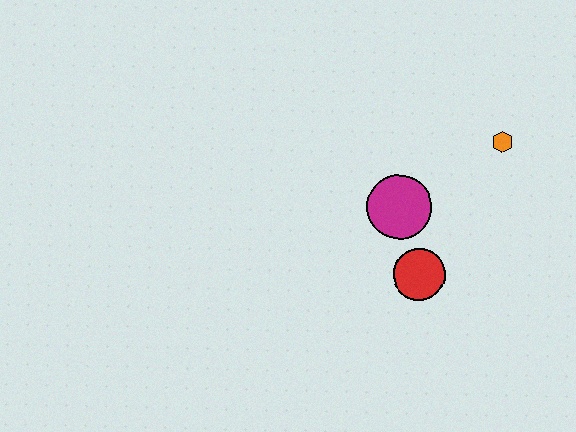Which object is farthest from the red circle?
The orange hexagon is farthest from the red circle.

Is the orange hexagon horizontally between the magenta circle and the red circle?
No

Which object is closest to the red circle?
The magenta circle is closest to the red circle.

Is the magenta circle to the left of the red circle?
Yes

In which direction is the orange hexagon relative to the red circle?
The orange hexagon is above the red circle.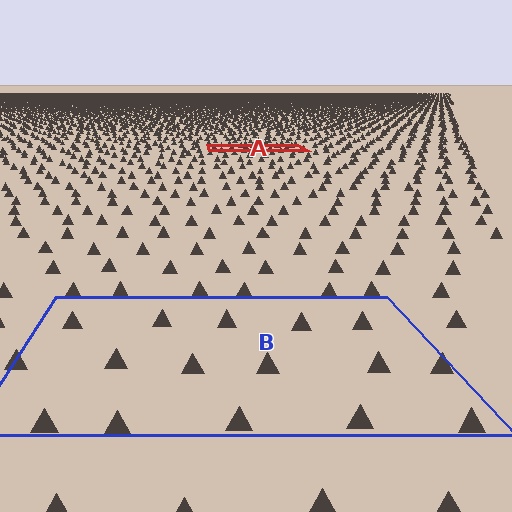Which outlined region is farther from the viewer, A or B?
Region A is farther from the viewer — the texture elements inside it appear smaller and more densely packed.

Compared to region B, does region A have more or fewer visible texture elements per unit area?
Region A has more texture elements per unit area — they are packed more densely because it is farther away.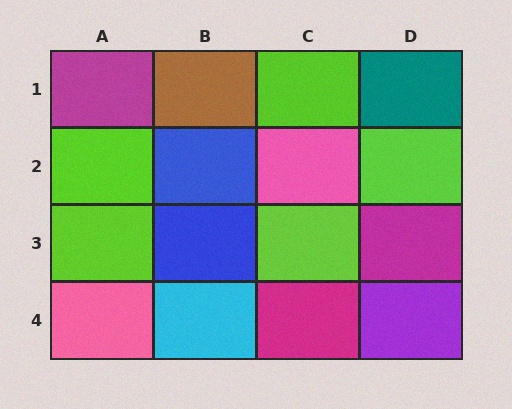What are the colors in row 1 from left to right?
Magenta, brown, lime, teal.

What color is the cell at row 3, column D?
Magenta.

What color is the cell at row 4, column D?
Purple.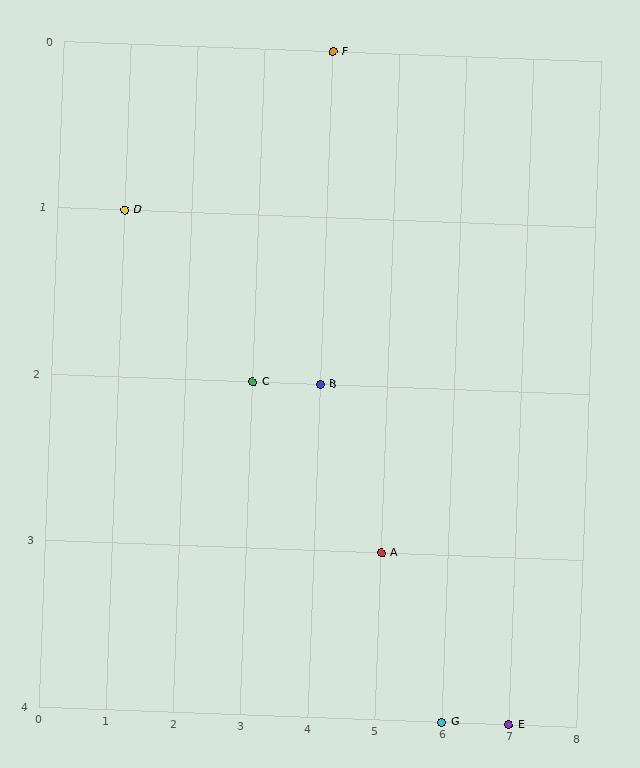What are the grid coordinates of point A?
Point A is at grid coordinates (5, 3).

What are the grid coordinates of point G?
Point G is at grid coordinates (6, 4).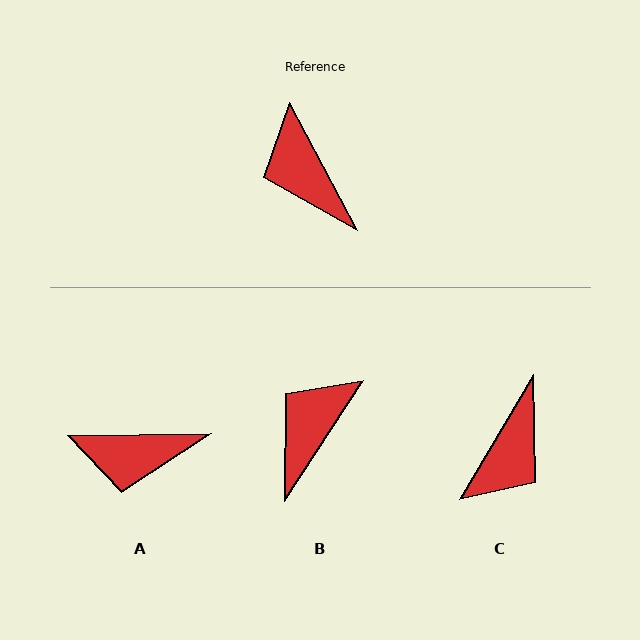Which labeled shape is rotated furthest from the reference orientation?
C, about 121 degrees away.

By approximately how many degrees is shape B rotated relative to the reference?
Approximately 62 degrees clockwise.